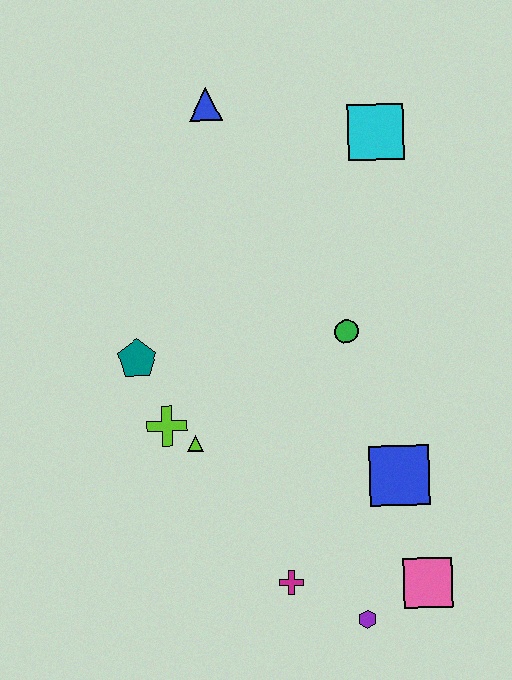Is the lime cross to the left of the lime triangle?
Yes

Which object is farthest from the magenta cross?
The blue triangle is farthest from the magenta cross.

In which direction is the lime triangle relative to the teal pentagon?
The lime triangle is below the teal pentagon.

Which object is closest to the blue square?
The pink square is closest to the blue square.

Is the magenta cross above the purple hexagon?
Yes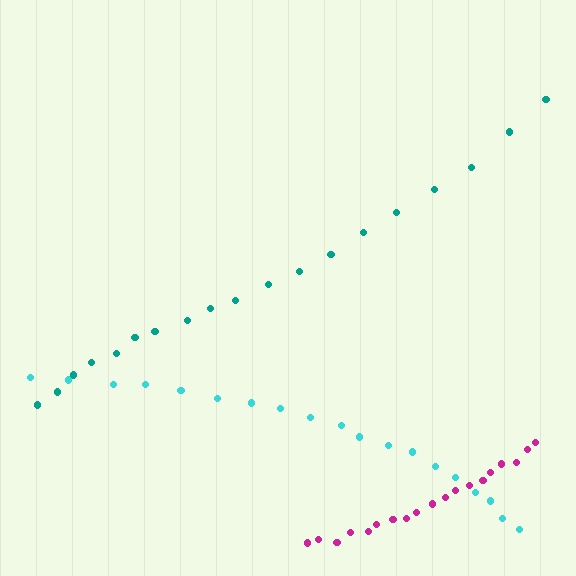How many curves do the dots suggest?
There are 3 distinct paths.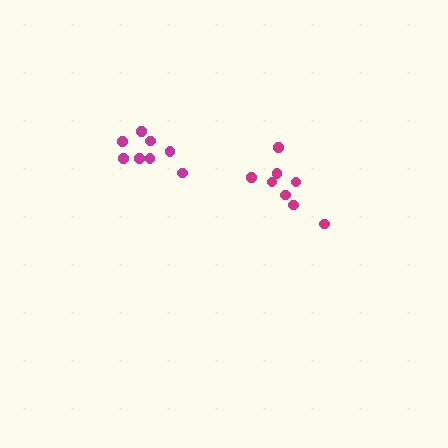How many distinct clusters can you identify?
There are 2 distinct clusters.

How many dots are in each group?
Group 1: 8 dots, Group 2: 8 dots (16 total).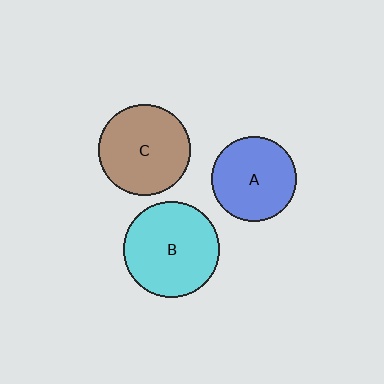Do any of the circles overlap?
No, none of the circles overlap.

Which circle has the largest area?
Circle B (cyan).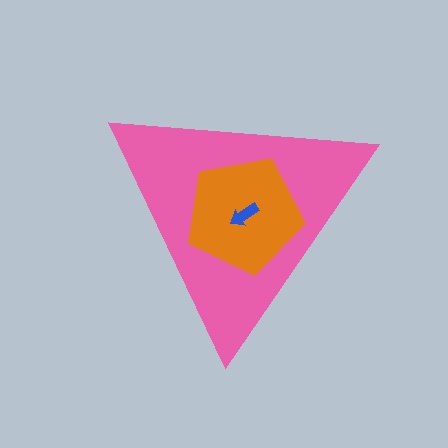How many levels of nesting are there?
3.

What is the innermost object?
The blue arrow.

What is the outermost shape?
The pink triangle.